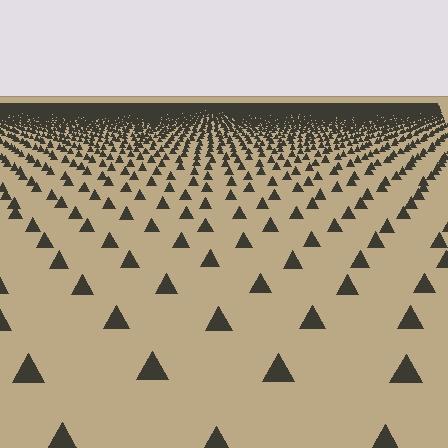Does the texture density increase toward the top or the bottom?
Density increases toward the top.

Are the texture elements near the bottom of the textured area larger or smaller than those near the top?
Larger. Near the bottom, elements are closer to the viewer and appear at a bigger on-screen size.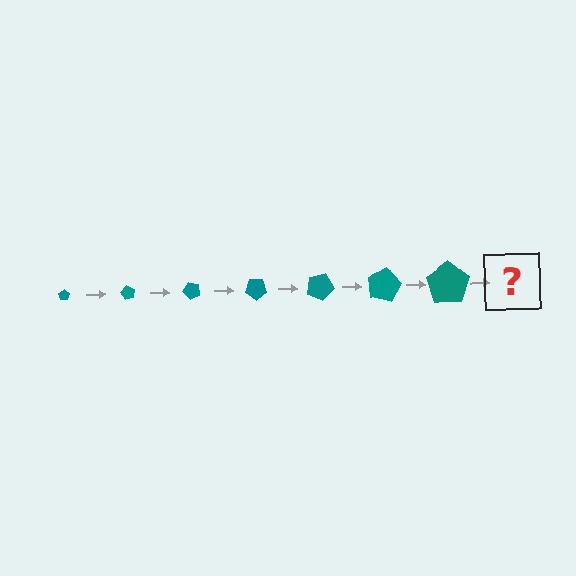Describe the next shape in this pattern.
It should be a pentagon, larger than the previous one and rotated 420 degrees from the start.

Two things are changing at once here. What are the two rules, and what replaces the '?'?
The two rules are that the pentagon grows larger each step and it rotates 60 degrees each step. The '?' should be a pentagon, larger than the previous one and rotated 420 degrees from the start.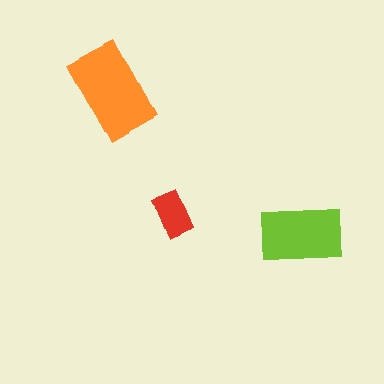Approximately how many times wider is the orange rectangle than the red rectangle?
About 2 times wider.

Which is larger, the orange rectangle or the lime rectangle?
The orange one.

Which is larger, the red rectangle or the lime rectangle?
The lime one.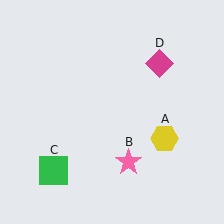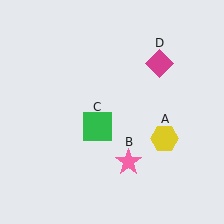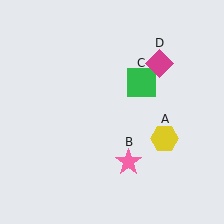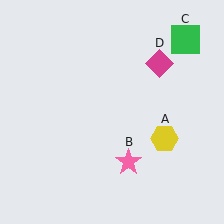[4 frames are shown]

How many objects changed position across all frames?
1 object changed position: green square (object C).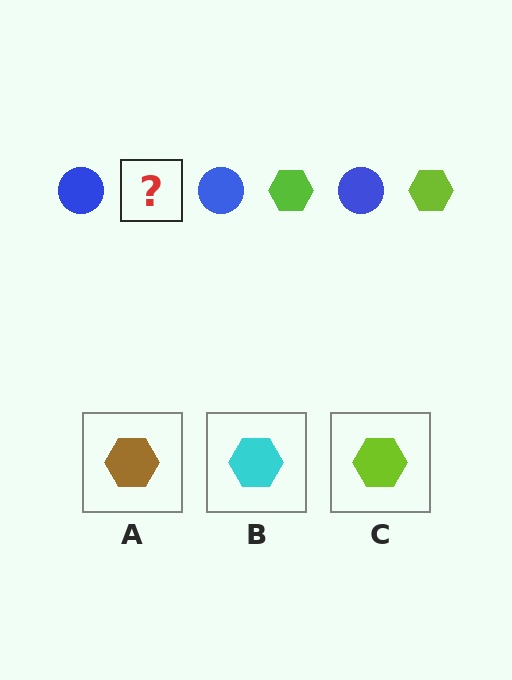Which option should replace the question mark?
Option C.